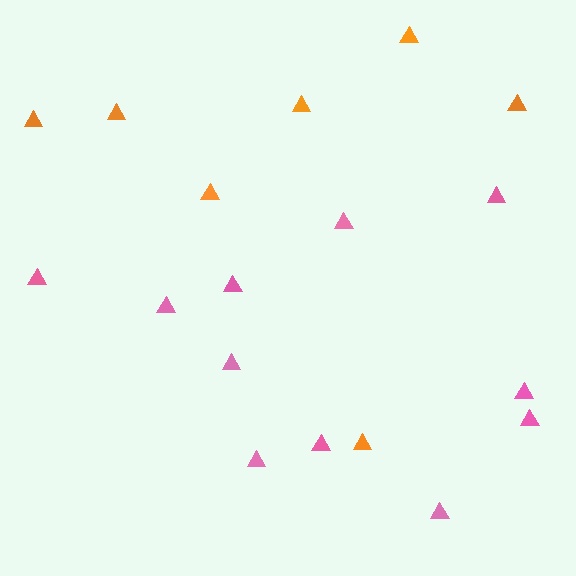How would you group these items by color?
There are 2 groups: one group of orange triangles (7) and one group of pink triangles (11).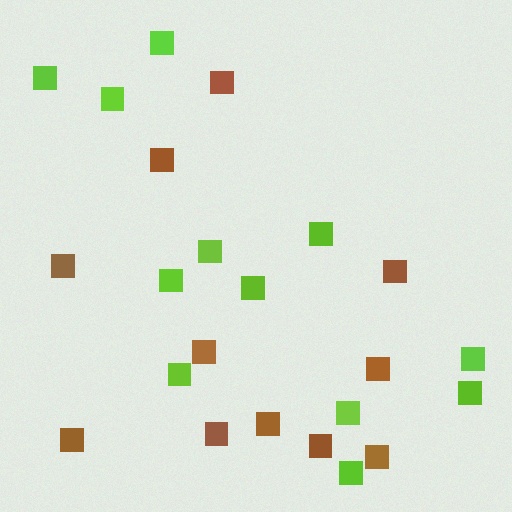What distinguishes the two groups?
There are 2 groups: one group of lime squares (12) and one group of brown squares (11).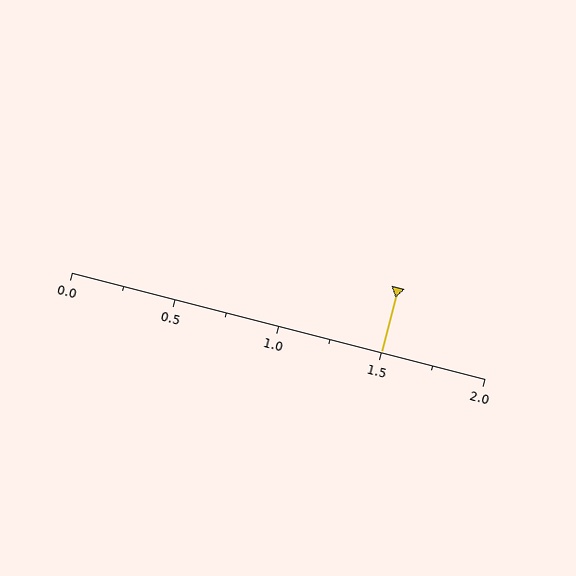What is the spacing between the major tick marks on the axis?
The major ticks are spaced 0.5 apart.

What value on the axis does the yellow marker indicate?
The marker indicates approximately 1.5.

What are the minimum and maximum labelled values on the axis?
The axis runs from 0.0 to 2.0.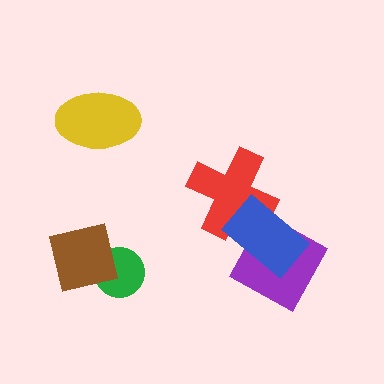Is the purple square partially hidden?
Yes, it is partially covered by another shape.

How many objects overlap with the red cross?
1 object overlaps with the red cross.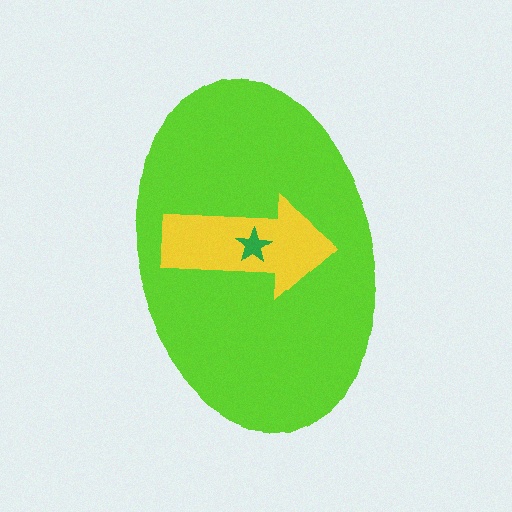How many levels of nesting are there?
3.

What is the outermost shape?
The lime ellipse.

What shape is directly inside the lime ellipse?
The yellow arrow.